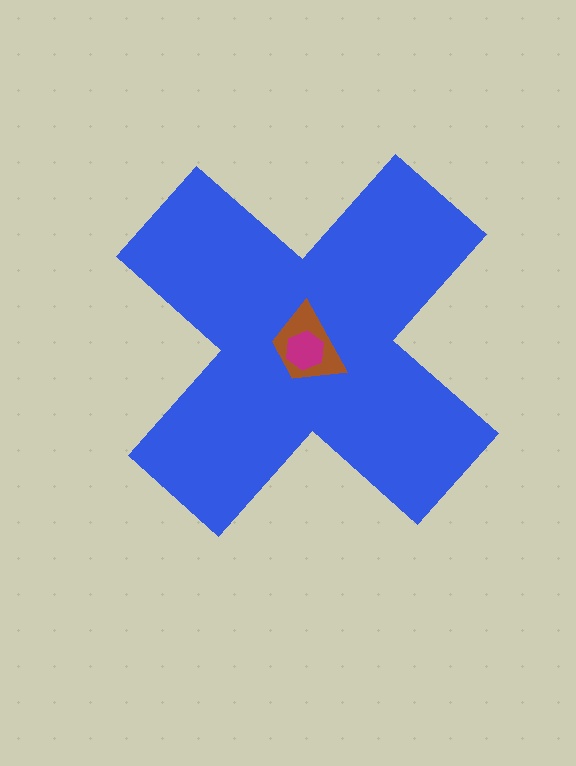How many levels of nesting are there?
3.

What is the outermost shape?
The blue cross.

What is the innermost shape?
The magenta hexagon.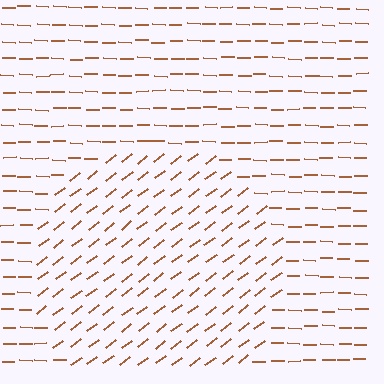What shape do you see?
I see a circle.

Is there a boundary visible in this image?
Yes, there is a texture boundary formed by a change in line orientation.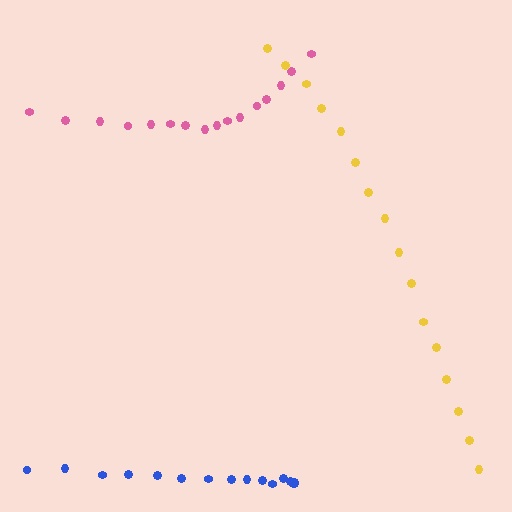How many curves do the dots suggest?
There are 3 distinct paths.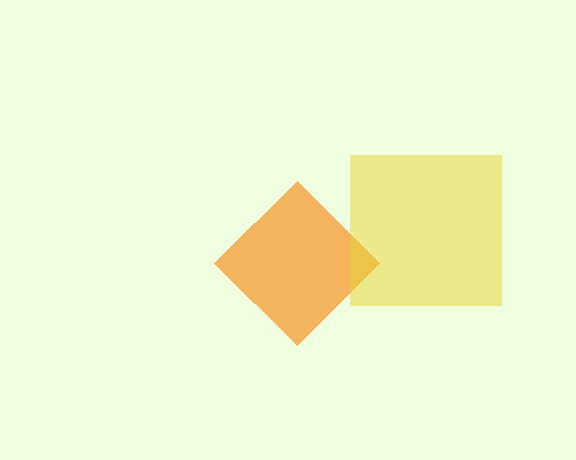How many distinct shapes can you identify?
There are 2 distinct shapes: an orange diamond, a yellow square.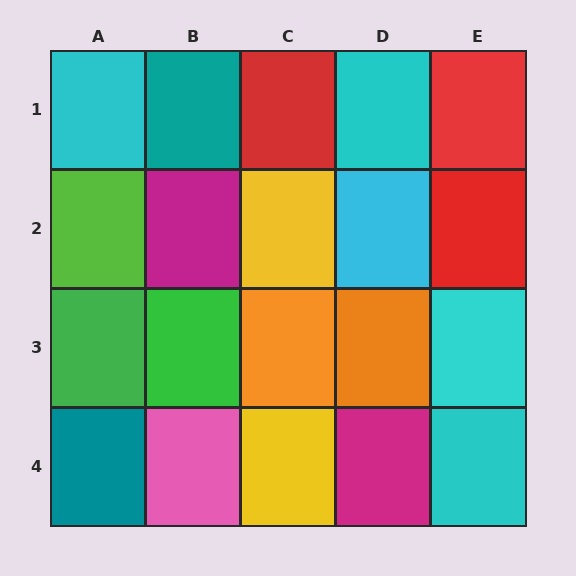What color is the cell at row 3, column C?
Orange.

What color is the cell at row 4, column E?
Cyan.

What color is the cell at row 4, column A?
Teal.